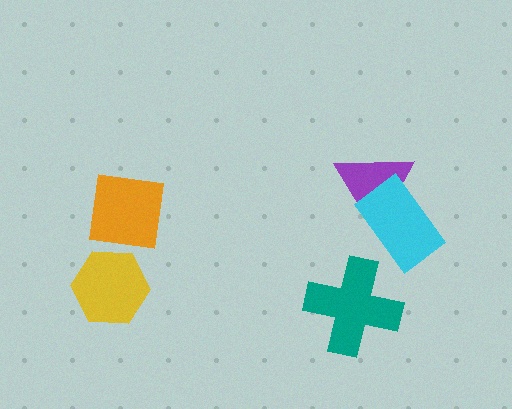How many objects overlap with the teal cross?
0 objects overlap with the teal cross.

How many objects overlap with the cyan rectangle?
1 object overlaps with the cyan rectangle.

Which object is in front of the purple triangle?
The cyan rectangle is in front of the purple triangle.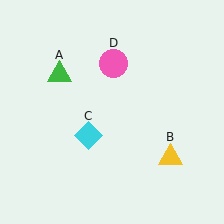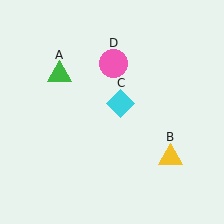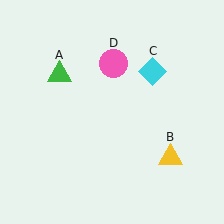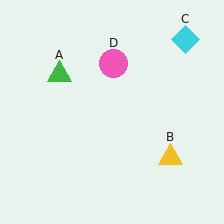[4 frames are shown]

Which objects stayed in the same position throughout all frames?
Green triangle (object A) and yellow triangle (object B) and pink circle (object D) remained stationary.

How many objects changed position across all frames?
1 object changed position: cyan diamond (object C).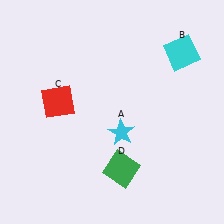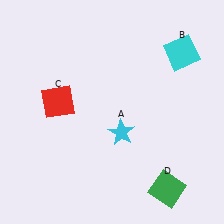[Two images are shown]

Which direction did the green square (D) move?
The green square (D) moved right.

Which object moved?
The green square (D) moved right.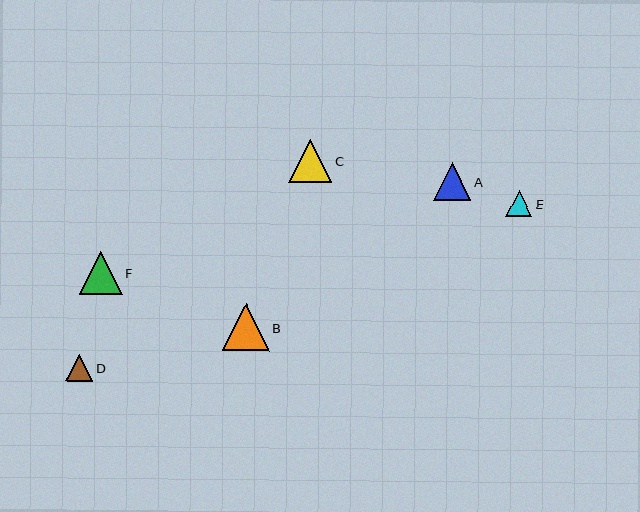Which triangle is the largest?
Triangle B is the largest with a size of approximately 47 pixels.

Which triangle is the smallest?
Triangle E is the smallest with a size of approximately 26 pixels.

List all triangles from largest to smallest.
From largest to smallest: B, C, F, A, D, E.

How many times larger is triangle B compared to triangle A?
Triangle B is approximately 1.3 times the size of triangle A.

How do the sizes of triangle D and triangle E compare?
Triangle D and triangle E are approximately the same size.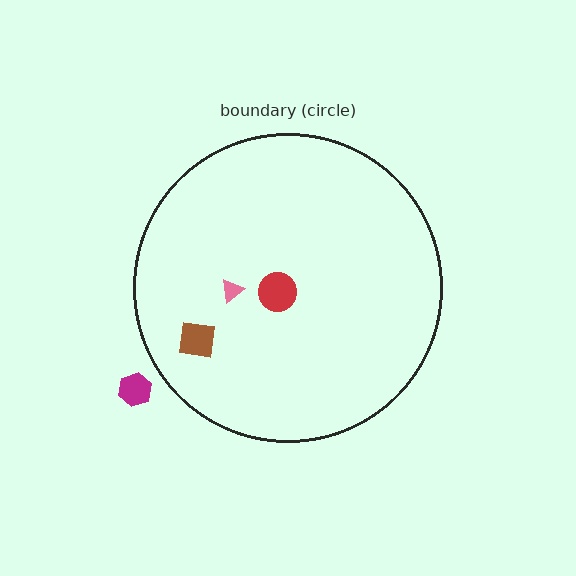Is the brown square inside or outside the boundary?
Inside.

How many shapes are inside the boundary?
3 inside, 1 outside.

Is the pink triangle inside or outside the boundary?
Inside.